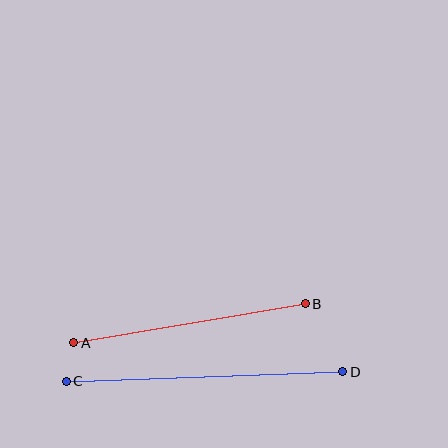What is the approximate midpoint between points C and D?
The midpoint is at approximately (205, 377) pixels.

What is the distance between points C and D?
The distance is approximately 277 pixels.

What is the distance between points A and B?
The distance is approximately 235 pixels.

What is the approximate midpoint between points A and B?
The midpoint is at approximately (190, 323) pixels.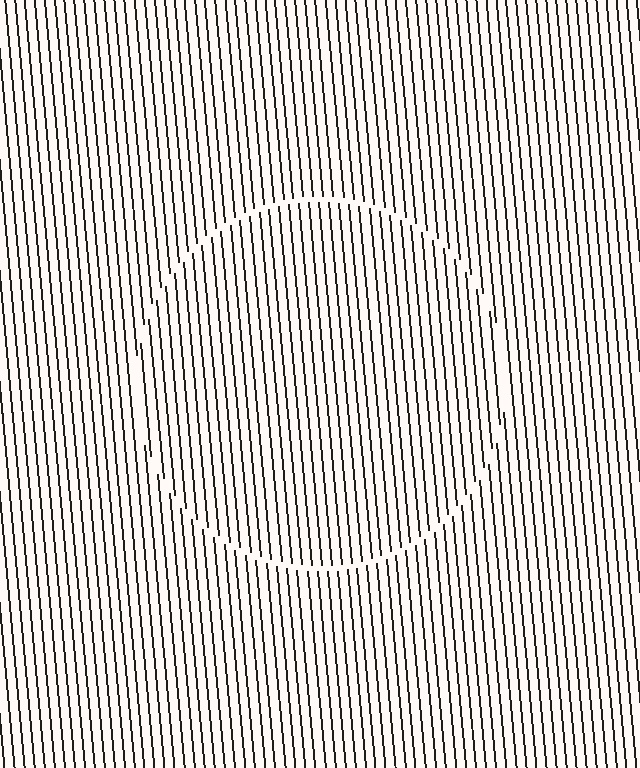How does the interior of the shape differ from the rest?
The interior of the shape contains the same grating, shifted by half a period — the contour is defined by the phase discontinuity where line-ends from the inner and outer gratings abut.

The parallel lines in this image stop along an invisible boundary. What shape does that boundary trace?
An illusory circle. The interior of the shape contains the same grating, shifted by half a period — the contour is defined by the phase discontinuity where line-ends from the inner and outer gratings abut.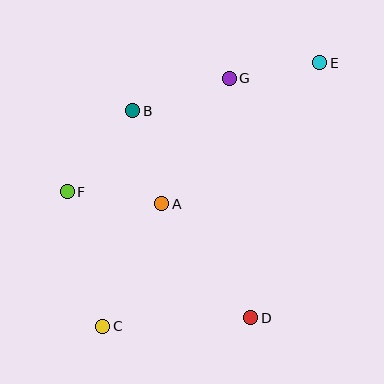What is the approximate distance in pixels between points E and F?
The distance between E and F is approximately 284 pixels.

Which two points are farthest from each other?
Points C and E are farthest from each other.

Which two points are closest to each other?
Points E and G are closest to each other.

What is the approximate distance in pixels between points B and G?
The distance between B and G is approximately 102 pixels.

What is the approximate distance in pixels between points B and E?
The distance between B and E is approximately 193 pixels.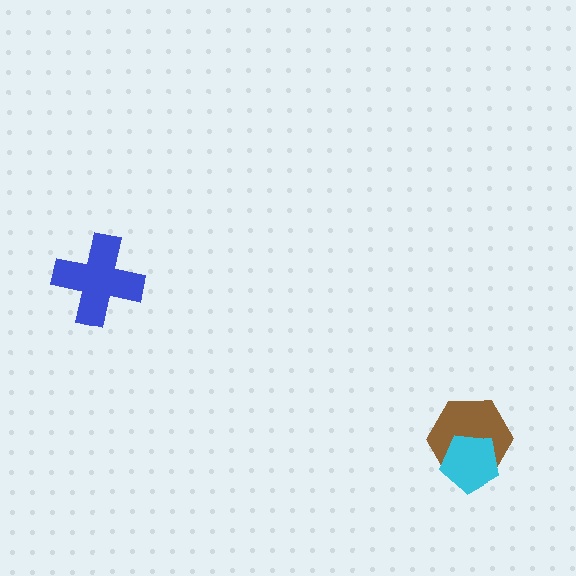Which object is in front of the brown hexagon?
The cyan pentagon is in front of the brown hexagon.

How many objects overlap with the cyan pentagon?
1 object overlaps with the cyan pentagon.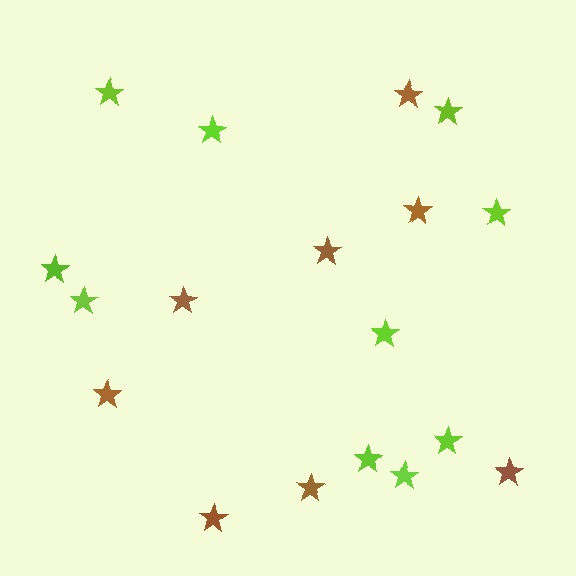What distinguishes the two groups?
There are 2 groups: one group of lime stars (10) and one group of brown stars (8).